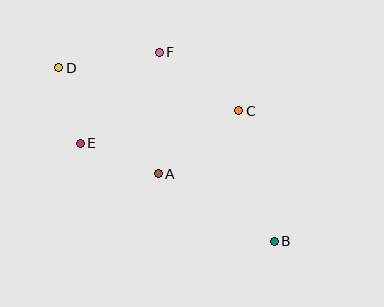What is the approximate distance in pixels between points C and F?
The distance between C and F is approximately 99 pixels.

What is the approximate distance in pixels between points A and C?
The distance between A and C is approximately 102 pixels.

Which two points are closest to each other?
Points D and E are closest to each other.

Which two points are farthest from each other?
Points B and D are farthest from each other.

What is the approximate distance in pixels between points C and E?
The distance between C and E is approximately 162 pixels.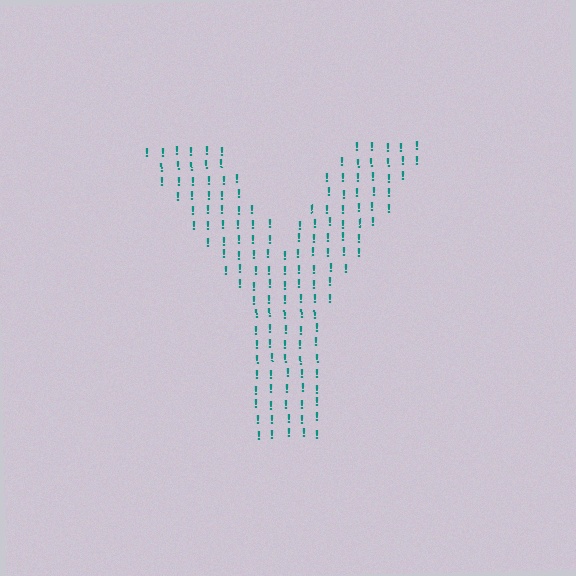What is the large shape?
The large shape is the letter Y.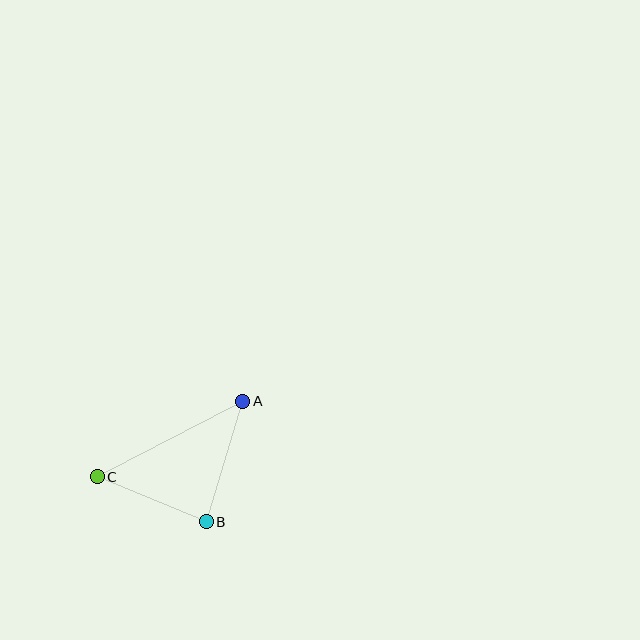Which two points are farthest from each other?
Points A and C are farthest from each other.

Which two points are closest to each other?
Points B and C are closest to each other.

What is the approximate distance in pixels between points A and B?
The distance between A and B is approximately 126 pixels.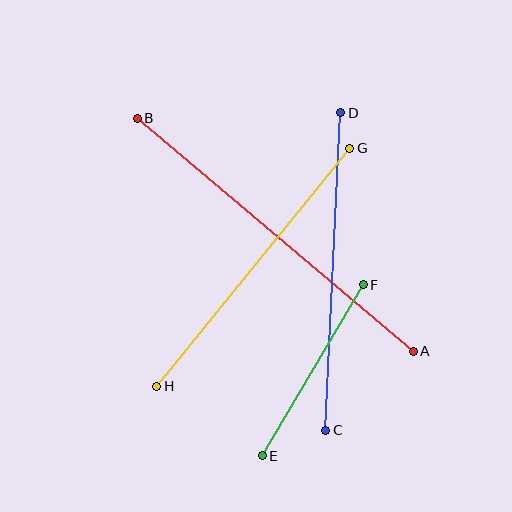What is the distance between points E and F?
The distance is approximately 198 pixels.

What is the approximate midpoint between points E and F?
The midpoint is at approximately (313, 370) pixels.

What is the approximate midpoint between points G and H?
The midpoint is at approximately (253, 267) pixels.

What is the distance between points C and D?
The distance is approximately 318 pixels.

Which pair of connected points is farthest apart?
Points A and B are farthest apart.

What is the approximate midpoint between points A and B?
The midpoint is at approximately (275, 235) pixels.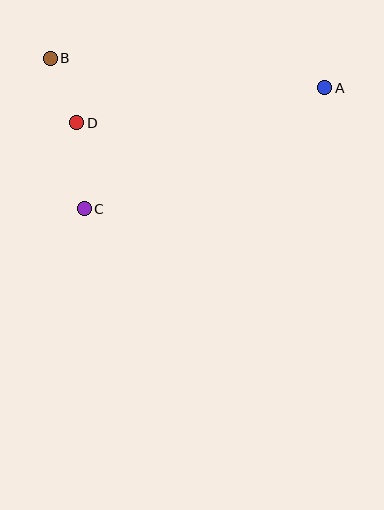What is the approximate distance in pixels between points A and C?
The distance between A and C is approximately 269 pixels.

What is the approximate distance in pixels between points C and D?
The distance between C and D is approximately 86 pixels.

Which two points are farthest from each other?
Points A and B are farthest from each other.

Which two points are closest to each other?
Points B and D are closest to each other.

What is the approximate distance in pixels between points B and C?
The distance between B and C is approximately 154 pixels.